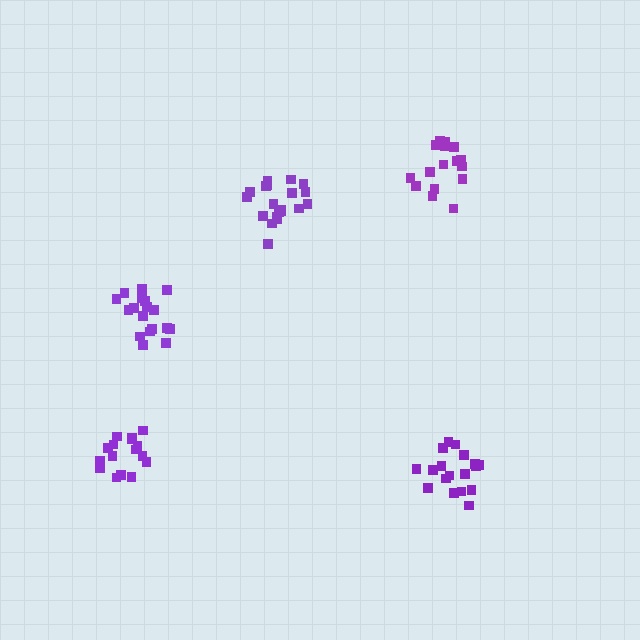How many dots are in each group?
Group 1: 18 dots, Group 2: 16 dots, Group 3: 18 dots, Group 4: 16 dots, Group 5: 20 dots (88 total).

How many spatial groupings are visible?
There are 5 spatial groupings.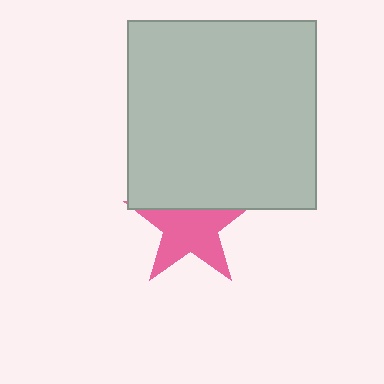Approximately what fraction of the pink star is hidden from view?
Roughly 31% of the pink star is hidden behind the light gray square.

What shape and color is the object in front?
The object in front is a light gray square.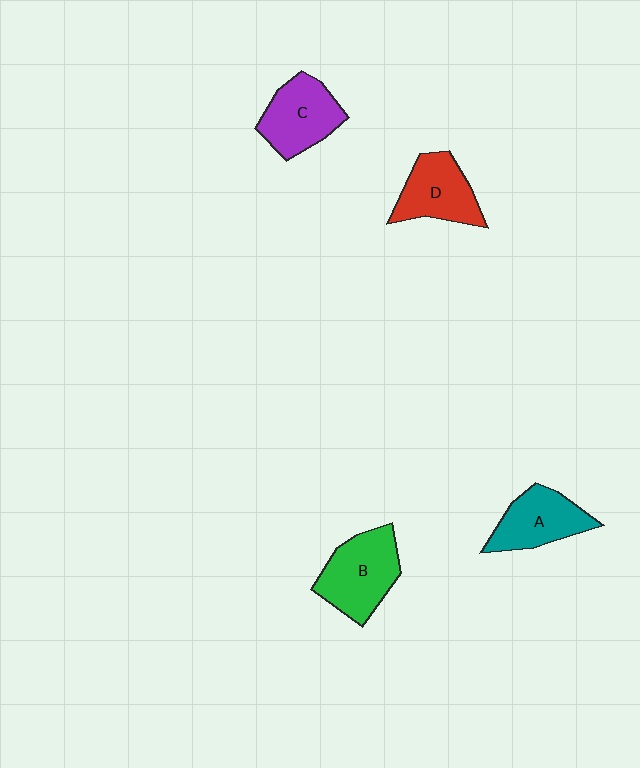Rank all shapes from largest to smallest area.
From largest to smallest: B (green), C (purple), D (red), A (teal).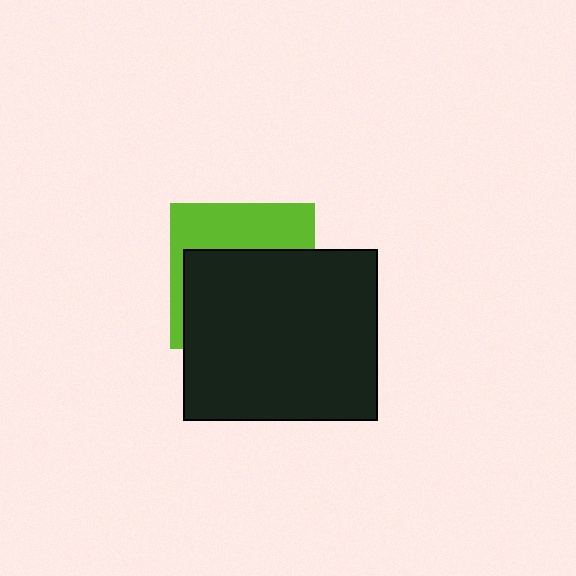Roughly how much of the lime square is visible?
A small part of it is visible (roughly 38%).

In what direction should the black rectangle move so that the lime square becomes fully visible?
The black rectangle should move down. That is the shortest direction to clear the overlap and leave the lime square fully visible.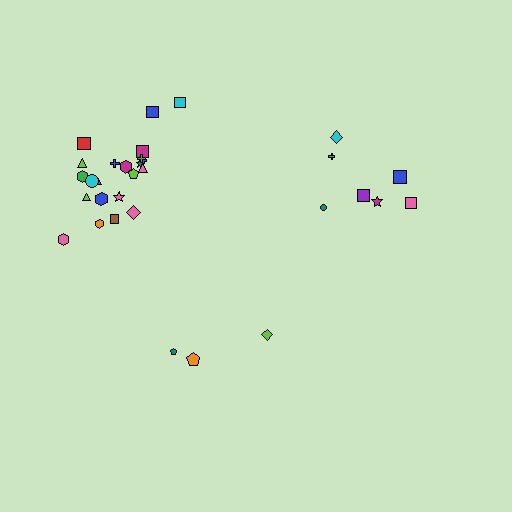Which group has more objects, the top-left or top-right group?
The top-left group.